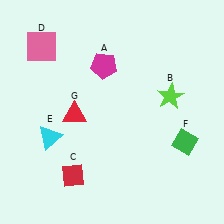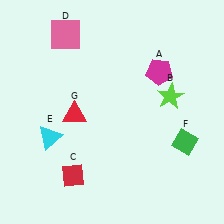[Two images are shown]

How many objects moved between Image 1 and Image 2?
2 objects moved between the two images.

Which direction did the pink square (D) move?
The pink square (D) moved right.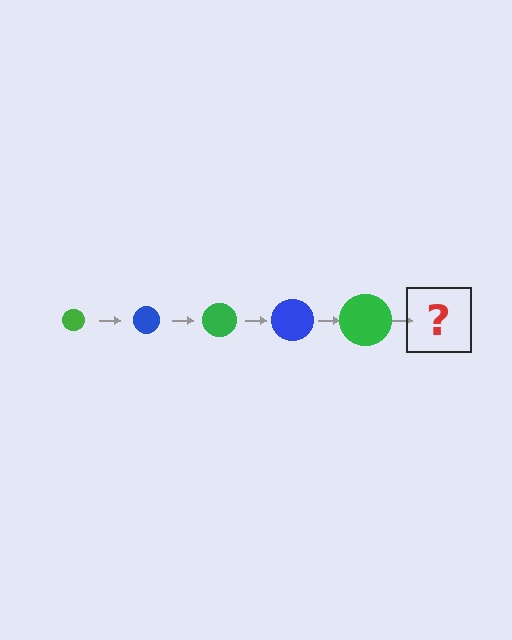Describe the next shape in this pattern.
It should be a blue circle, larger than the previous one.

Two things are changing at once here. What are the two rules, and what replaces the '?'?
The two rules are that the circle grows larger each step and the color cycles through green and blue. The '?' should be a blue circle, larger than the previous one.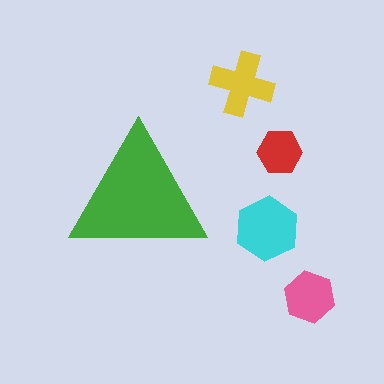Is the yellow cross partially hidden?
No, the yellow cross is fully visible.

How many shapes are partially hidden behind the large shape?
0 shapes are partially hidden.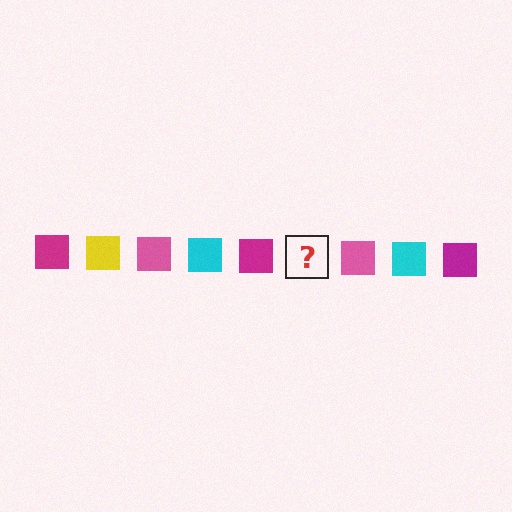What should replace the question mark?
The question mark should be replaced with a yellow square.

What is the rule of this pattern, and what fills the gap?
The rule is that the pattern cycles through magenta, yellow, pink, cyan squares. The gap should be filled with a yellow square.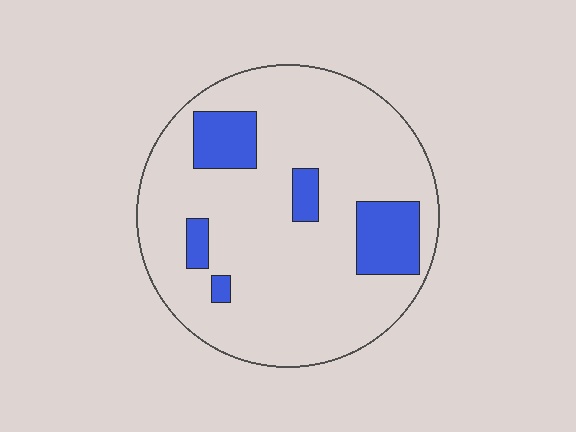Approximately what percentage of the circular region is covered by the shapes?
Approximately 15%.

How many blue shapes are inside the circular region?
5.